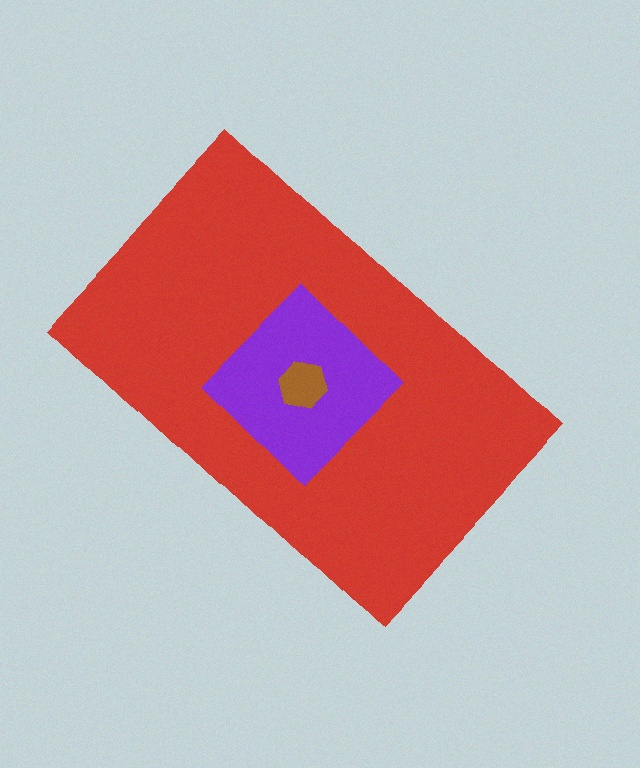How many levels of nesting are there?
3.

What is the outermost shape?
The red rectangle.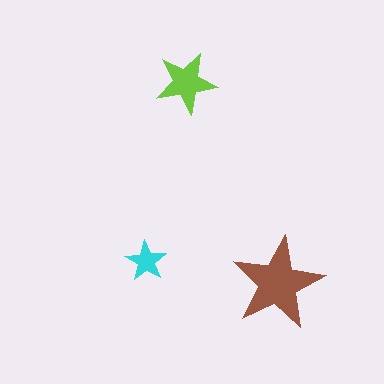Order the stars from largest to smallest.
the brown one, the lime one, the cyan one.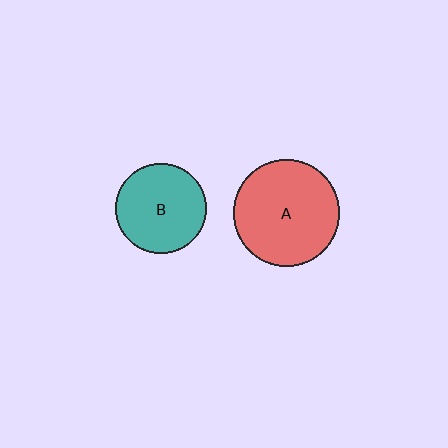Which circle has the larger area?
Circle A (red).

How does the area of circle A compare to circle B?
Approximately 1.4 times.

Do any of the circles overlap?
No, none of the circles overlap.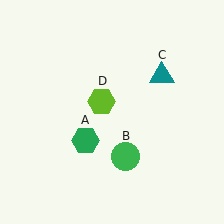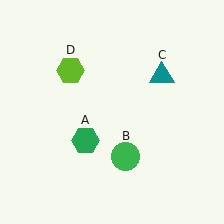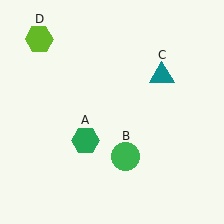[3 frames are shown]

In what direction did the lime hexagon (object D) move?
The lime hexagon (object D) moved up and to the left.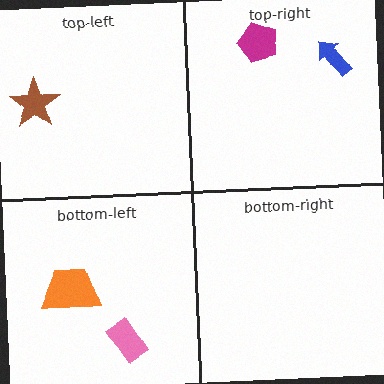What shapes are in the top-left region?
The brown star.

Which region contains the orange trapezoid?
The bottom-left region.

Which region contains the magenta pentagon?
The top-right region.